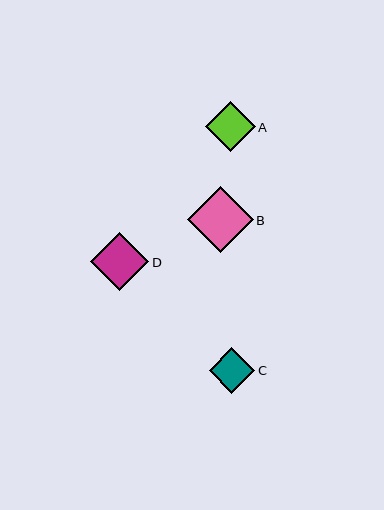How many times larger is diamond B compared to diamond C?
Diamond B is approximately 1.4 times the size of diamond C.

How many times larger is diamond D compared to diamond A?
Diamond D is approximately 1.2 times the size of diamond A.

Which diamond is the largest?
Diamond B is the largest with a size of approximately 66 pixels.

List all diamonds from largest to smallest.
From largest to smallest: B, D, A, C.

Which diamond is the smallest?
Diamond C is the smallest with a size of approximately 46 pixels.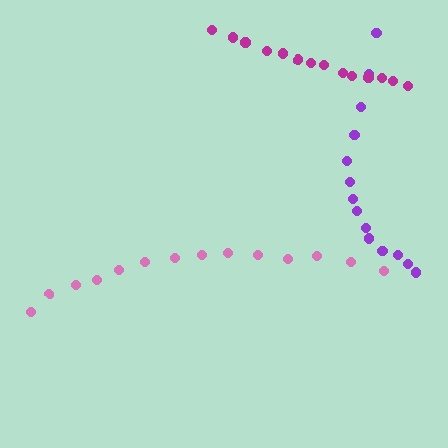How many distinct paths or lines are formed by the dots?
There are 3 distinct paths.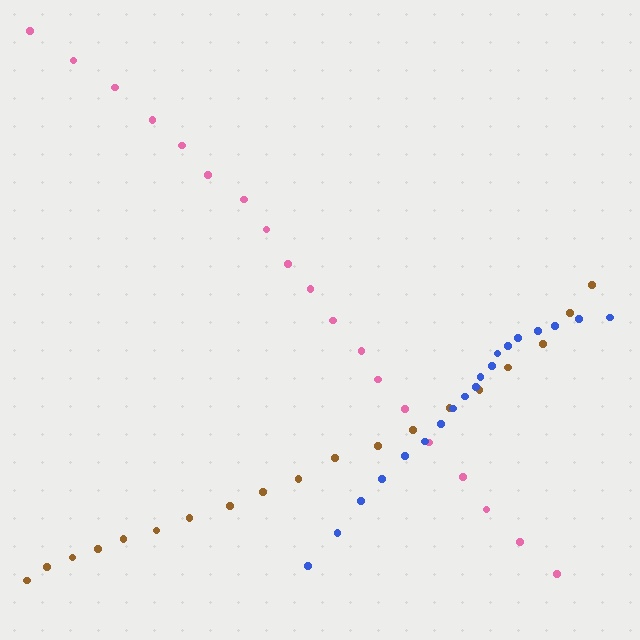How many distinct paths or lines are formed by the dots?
There are 3 distinct paths.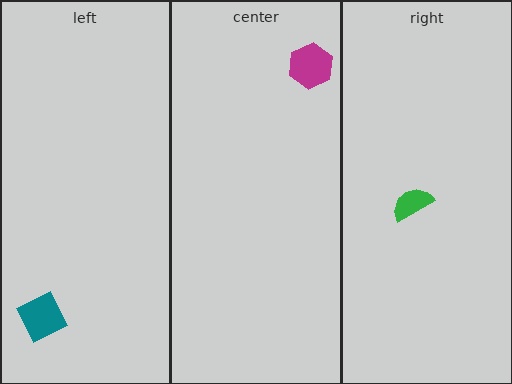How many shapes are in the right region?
1.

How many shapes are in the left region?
1.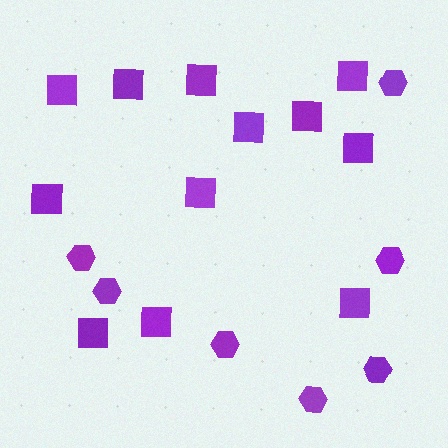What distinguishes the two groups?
There are 2 groups: one group of squares (12) and one group of hexagons (7).